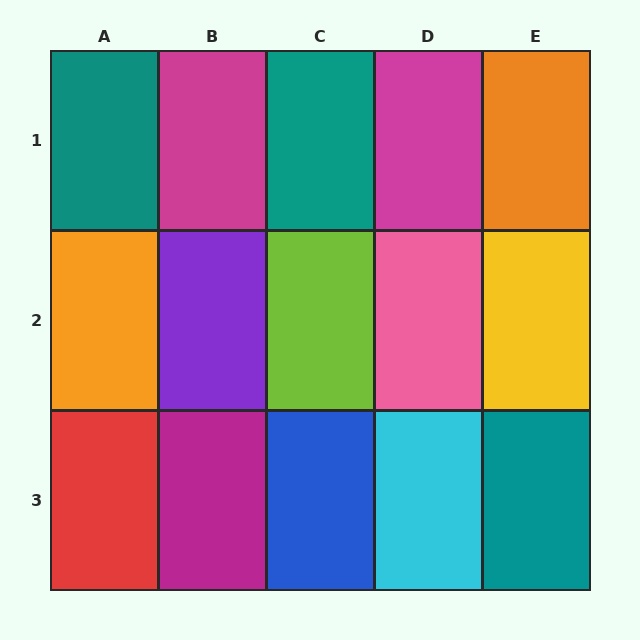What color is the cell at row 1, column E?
Orange.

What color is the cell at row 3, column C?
Blue.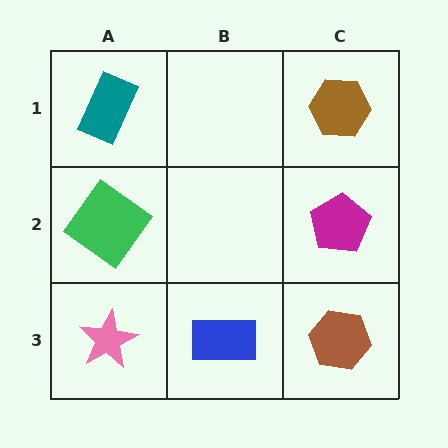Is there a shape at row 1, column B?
No, that cell is empty.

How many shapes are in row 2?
2 shapes.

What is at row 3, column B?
A blue rectangle.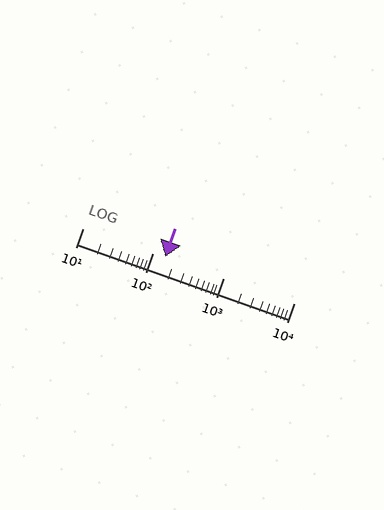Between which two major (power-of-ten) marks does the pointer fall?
The pointer is between 100 and 1000.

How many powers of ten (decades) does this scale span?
The scale spans 3 decades, from 10 to 10000.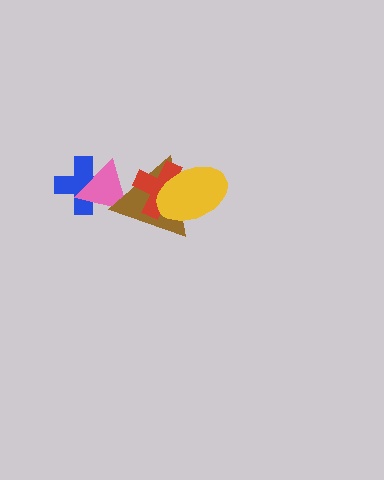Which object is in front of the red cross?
The yellow ellipse is in front of the red cross.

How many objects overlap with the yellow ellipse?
2 objects overlap with the yellow ellipse.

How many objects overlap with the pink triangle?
2 objects overlap with the pink triangle.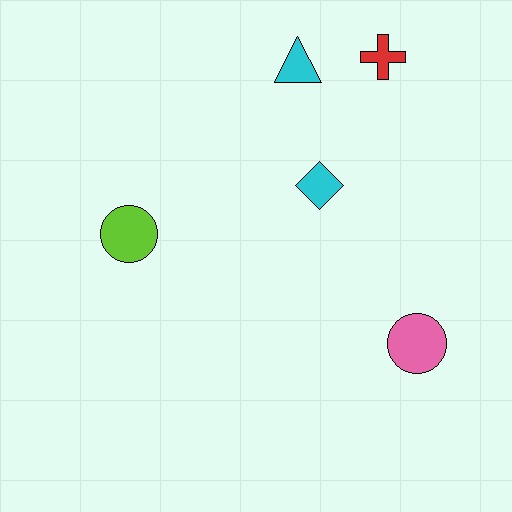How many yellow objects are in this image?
There are no yellow objects.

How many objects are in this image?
There are 5 objects.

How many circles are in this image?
There are 2 circles.